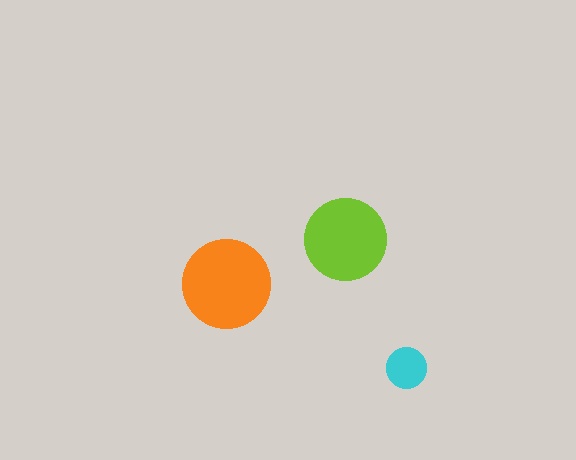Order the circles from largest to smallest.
the orange one, the lime one, the cyan one.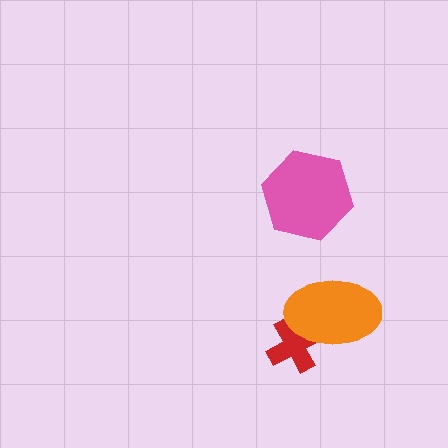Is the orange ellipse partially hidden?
No, no other shape covers it.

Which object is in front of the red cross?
The orange ellipse is in front of the red cross.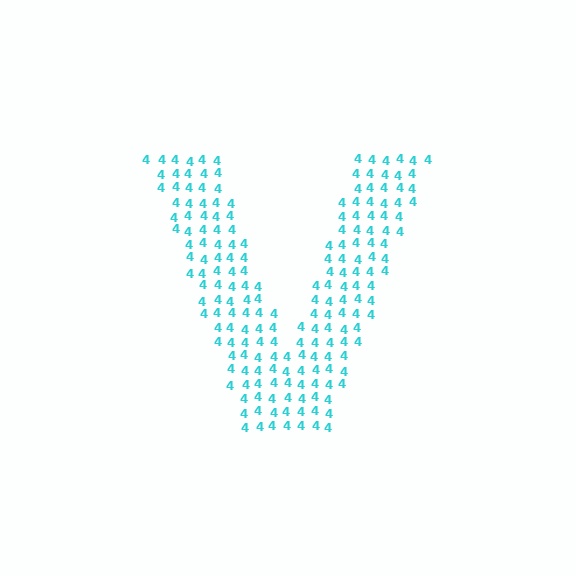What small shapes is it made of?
It is made of small digit 4's.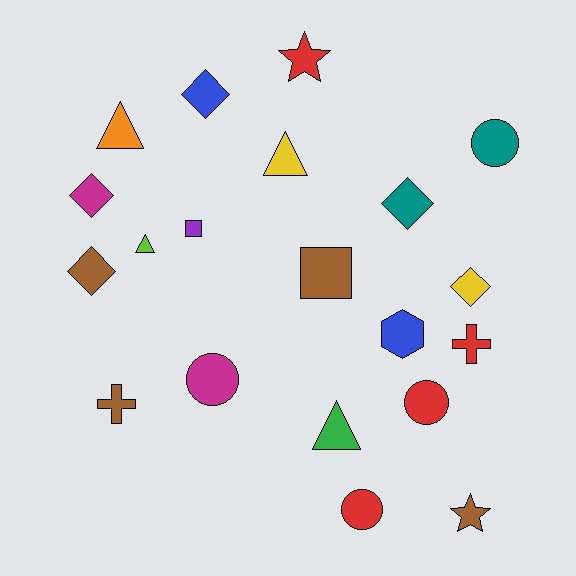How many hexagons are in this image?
There is 1 hexagon.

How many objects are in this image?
There are 20 objects.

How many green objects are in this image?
There is 1 green object.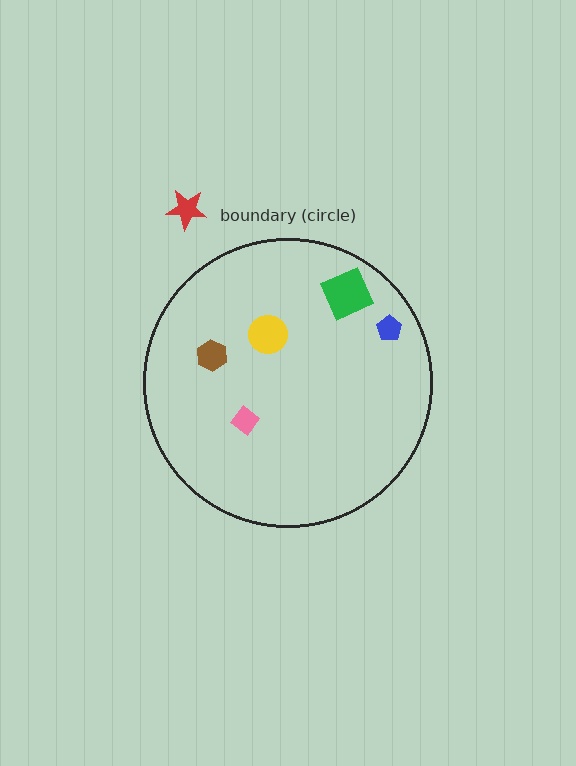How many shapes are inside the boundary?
5 inside, 1 outside.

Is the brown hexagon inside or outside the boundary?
Inside.